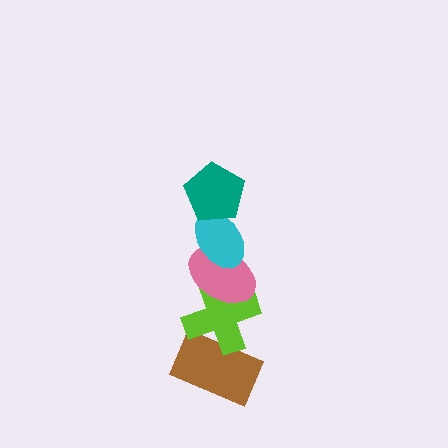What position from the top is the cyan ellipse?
The cyan ellipse is 2nd from the top.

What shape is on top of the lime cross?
The pink ellipse is on top of the lime cross.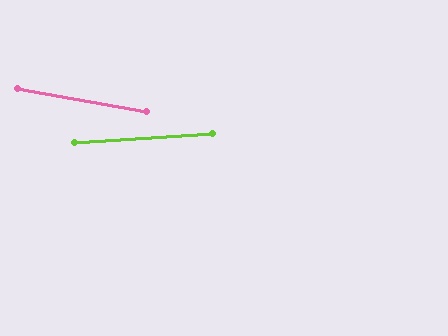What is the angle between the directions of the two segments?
Approximately 14 degrees.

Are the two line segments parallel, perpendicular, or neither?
Neither parallel nor perpendicular — they differ by about 14°.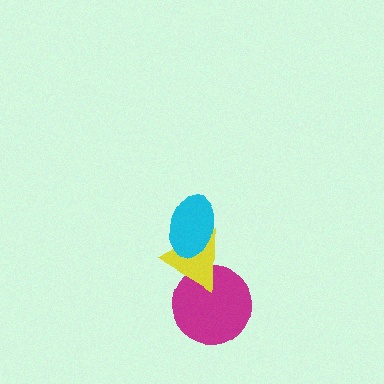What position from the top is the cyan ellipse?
The cyan ellipse is 1st from the top.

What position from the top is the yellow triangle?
The yellow triangle is 2nd from the top.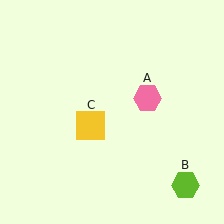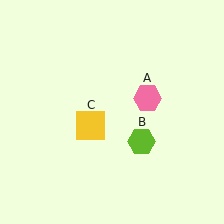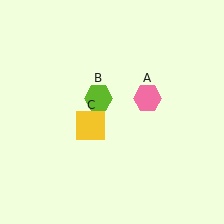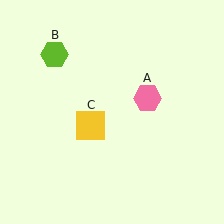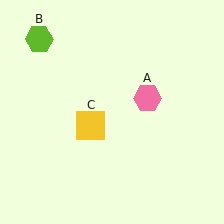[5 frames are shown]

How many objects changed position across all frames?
1 object changed position: lime hexagon (object B).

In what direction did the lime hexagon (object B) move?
The lime hexagon (object B) moved up and to the left.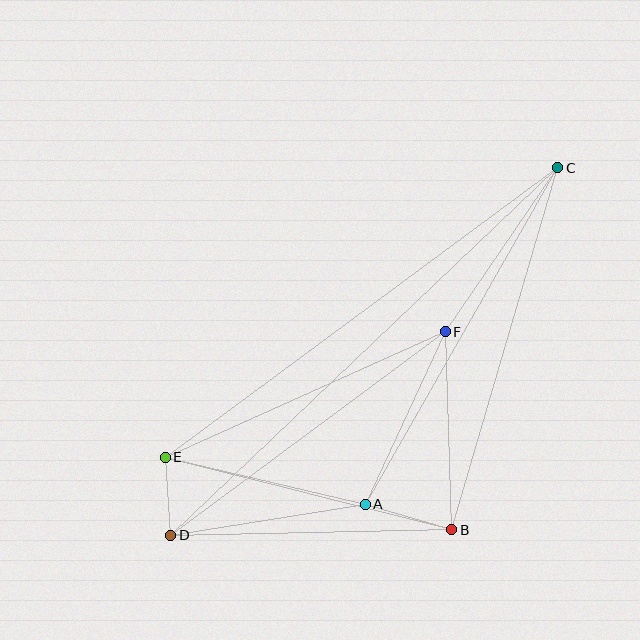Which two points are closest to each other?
Points D and E are closest to each other.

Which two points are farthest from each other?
Points C and D are farthest from each other.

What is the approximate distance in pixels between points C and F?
The distance between C and F is approximately 199 pixels.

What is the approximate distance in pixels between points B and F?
The distance between B and F is approximately 198 pixels.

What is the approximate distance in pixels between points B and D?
The distance between B and D is approximately 281 pixels.